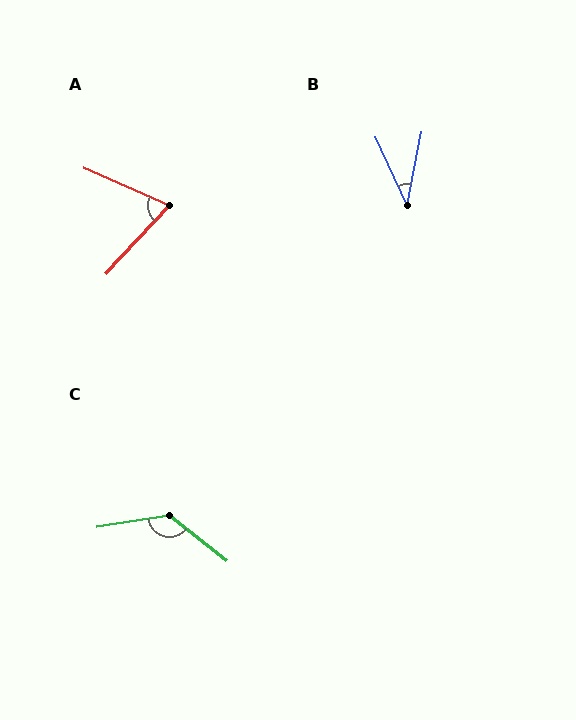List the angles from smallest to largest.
B (36°), A (71°), C (133°).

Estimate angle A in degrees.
Approximately 71 degrees.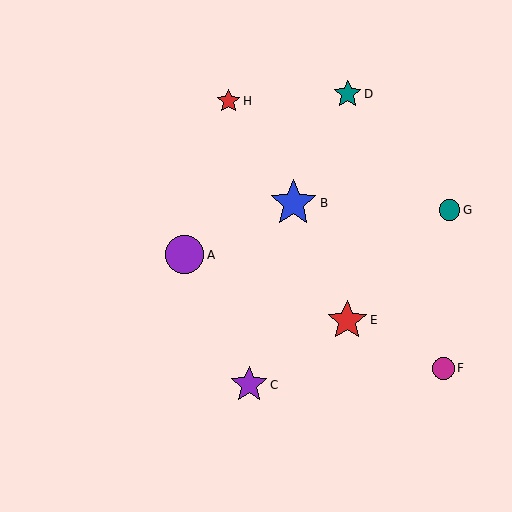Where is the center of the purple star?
The center of the purple star is at (249, 385).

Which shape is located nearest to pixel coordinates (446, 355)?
The magenta circle (labeled F) at (443, 368) is nearest to that location.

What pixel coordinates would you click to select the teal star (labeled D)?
Click at (348, 94) to select the teal star D.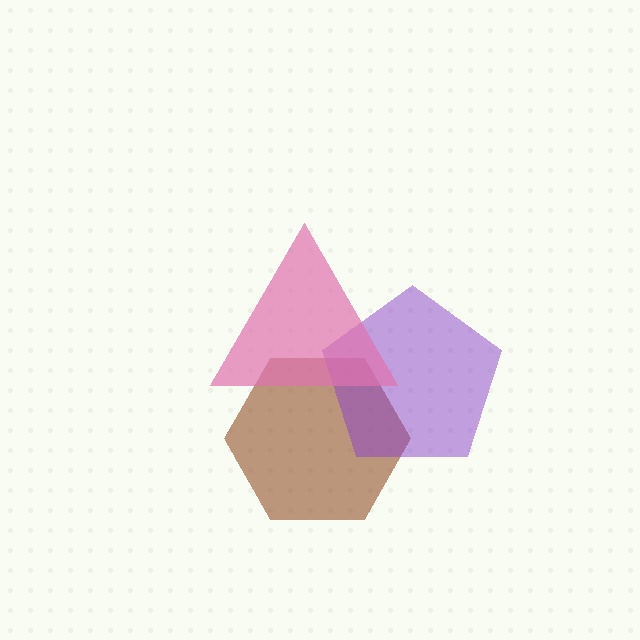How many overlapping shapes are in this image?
There are 3 overlapping shapes in the image.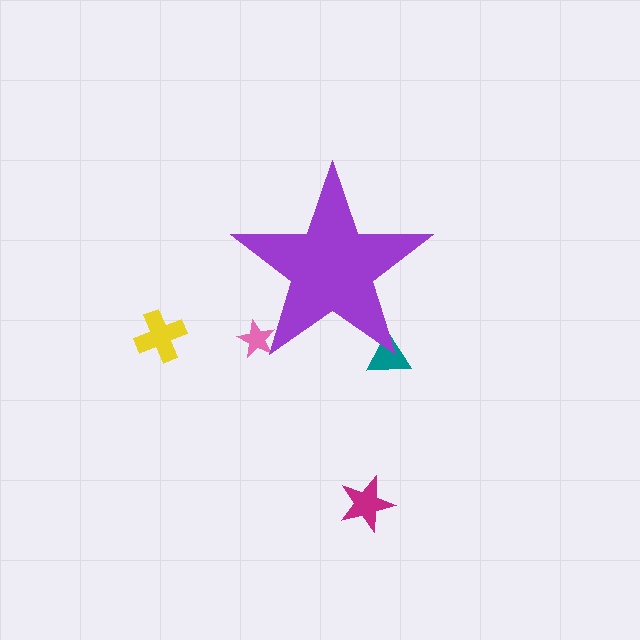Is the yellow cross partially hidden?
No, the yellow cross is fully visible.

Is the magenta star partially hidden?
No, the magenta star is fully visible.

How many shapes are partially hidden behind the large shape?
2 shapes are partially hidden.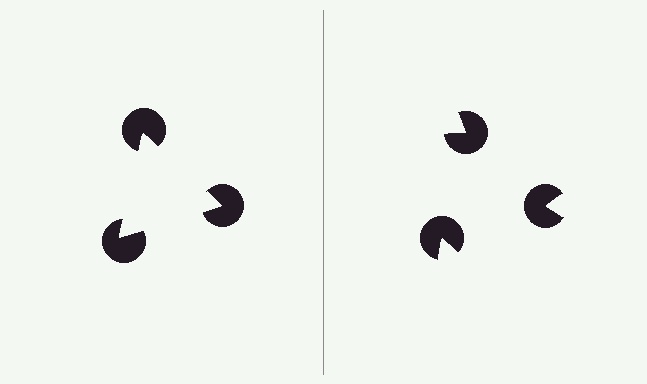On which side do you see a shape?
An illusory triangle appears on the left side. On the right side the wedge cuts are rotated, so no coherent shape forms.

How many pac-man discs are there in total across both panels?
6 — 3 on each side.